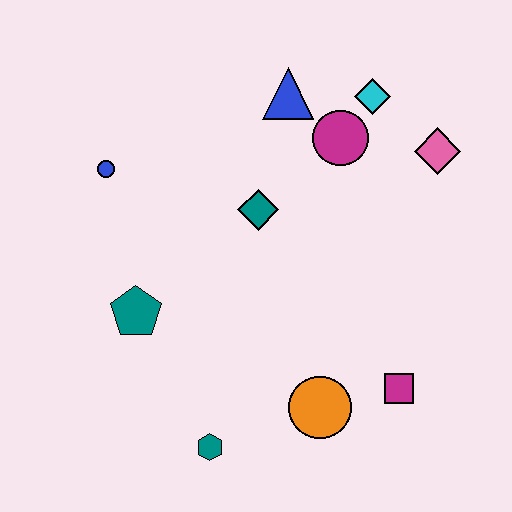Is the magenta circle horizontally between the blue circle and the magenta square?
Yes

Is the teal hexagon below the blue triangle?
Yes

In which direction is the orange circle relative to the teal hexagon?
The orange circle is to the right of the teal hexagon.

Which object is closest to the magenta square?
The orange circle is closest to the magenta square.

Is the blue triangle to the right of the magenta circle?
No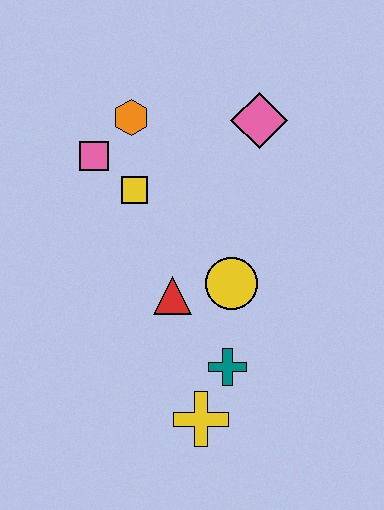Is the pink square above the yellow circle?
Yes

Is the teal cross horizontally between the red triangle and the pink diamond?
Yes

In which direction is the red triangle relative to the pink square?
The red triangle is below the pink square.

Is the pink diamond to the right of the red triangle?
Yes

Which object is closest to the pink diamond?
The orange hexagon is closest to the pink diamond.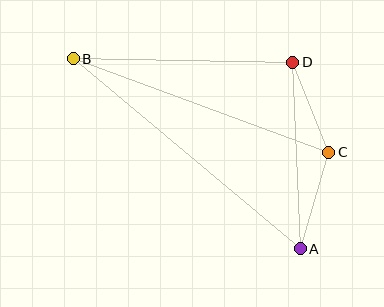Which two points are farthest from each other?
Points A and B are farthest from each other.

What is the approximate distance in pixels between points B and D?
The distance between B and D is approximately 220 pixels.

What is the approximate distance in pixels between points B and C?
The distance between B and C is approximately 272 pixels.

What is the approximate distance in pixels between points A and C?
The distance between A and C is approximately 101 pixels.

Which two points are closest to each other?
Points C and D are closest to each other.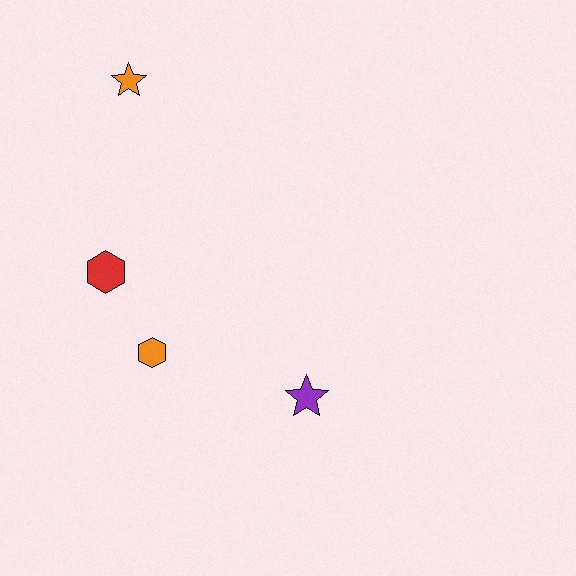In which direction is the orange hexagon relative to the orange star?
The orange hexagon is below the orange star.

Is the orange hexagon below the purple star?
No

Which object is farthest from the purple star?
The orange star is farthest from the purple star.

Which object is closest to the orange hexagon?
The red hexagon is closest to the orange hexagon.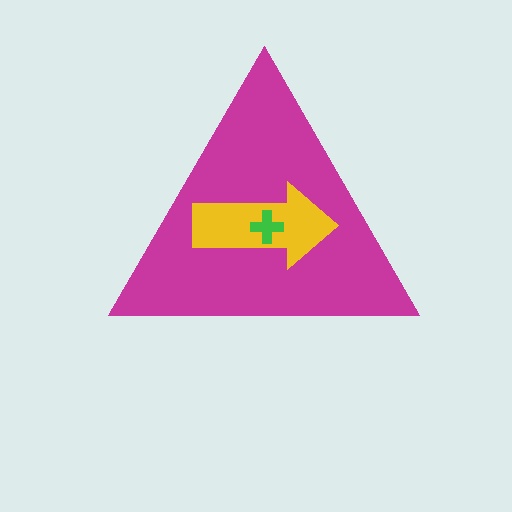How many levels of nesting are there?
3.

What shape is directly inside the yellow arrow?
The green cross.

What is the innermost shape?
The green cross.